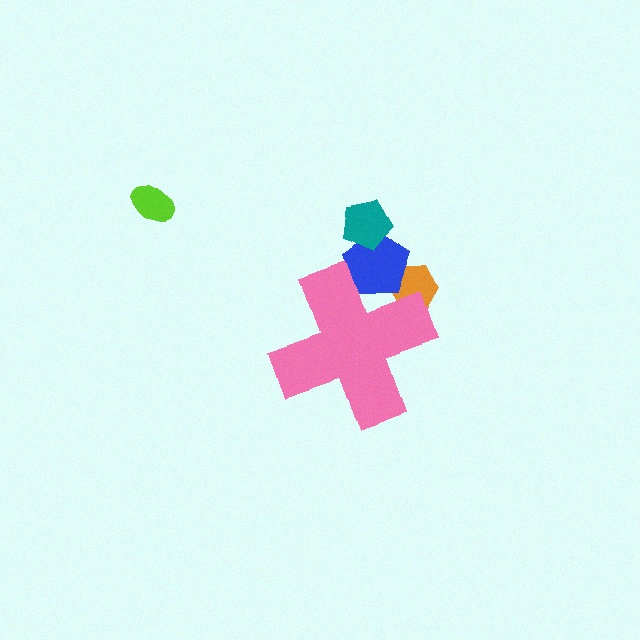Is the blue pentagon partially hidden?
Yes, the blue pentagon is partially hidden behind the pink cross.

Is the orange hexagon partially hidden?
Yes, the orange hexagon is partially hidden behind the pink cross.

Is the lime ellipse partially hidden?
No, the lime ellipse is fully visible.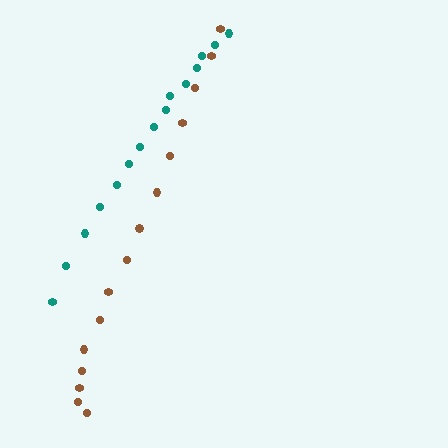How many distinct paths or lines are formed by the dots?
There are 2 distinct paths.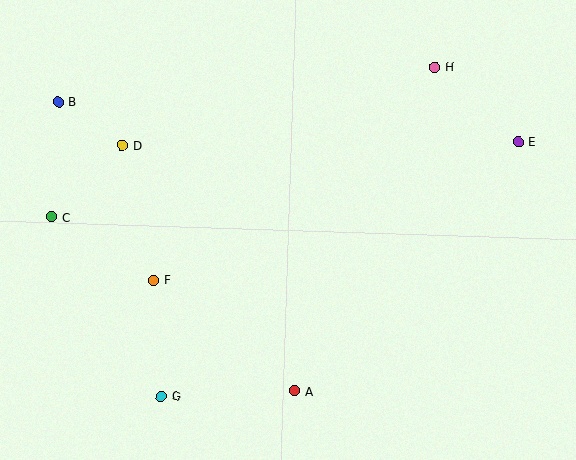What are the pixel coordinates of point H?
Point H is at (435, 67).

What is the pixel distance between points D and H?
The distance between D and H is 322 pixels.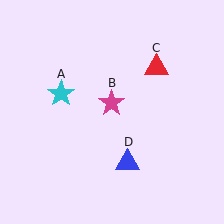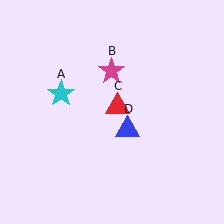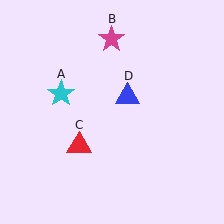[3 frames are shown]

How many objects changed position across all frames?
3 objects changed position: magenta star (object B), red triangle (object C), blue triangle (object D).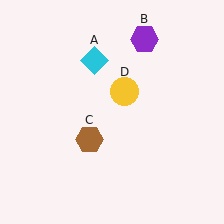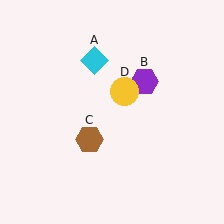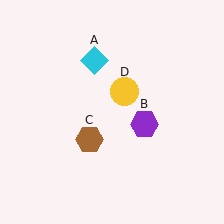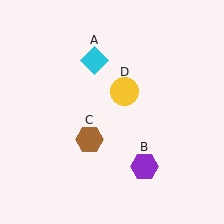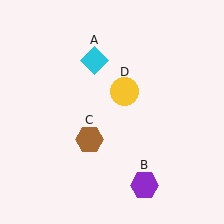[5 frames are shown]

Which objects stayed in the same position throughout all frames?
Cyan diamond (object A) and brown hexagon (object C) and yellow circle (object D) remained stationary.